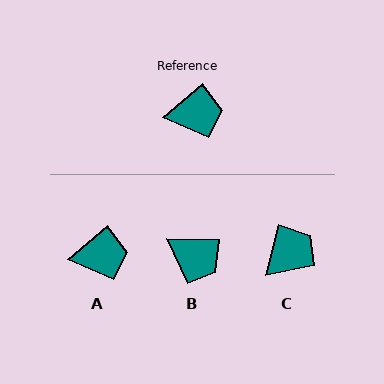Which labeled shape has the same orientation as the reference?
A.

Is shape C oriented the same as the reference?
No, it is off by about 35 degrees.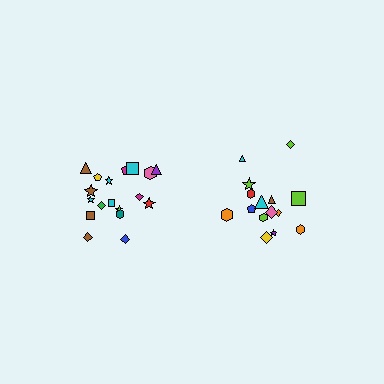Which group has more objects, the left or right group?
The left group.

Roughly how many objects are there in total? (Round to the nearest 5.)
Roughly 35 objects in total.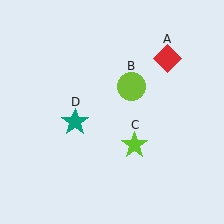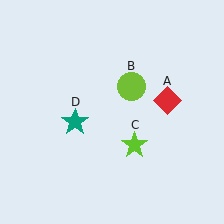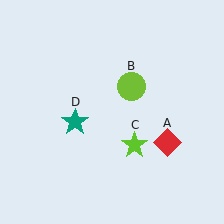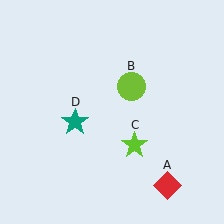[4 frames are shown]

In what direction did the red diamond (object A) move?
The red diamond (object A) moved down.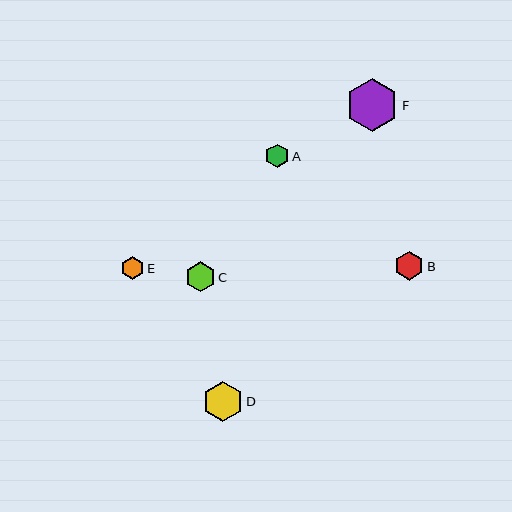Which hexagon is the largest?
Hexagon F is the largest with a size of approximately 53 pixels.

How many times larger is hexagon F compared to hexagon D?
Hexagon F is approximately 1.3 times the size of hexagon D.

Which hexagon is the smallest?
Hexagon A is the smallest with a size of approximately 23 pixels.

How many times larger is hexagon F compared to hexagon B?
Hexagon F is approximately 1.8 times the size of hexagon B.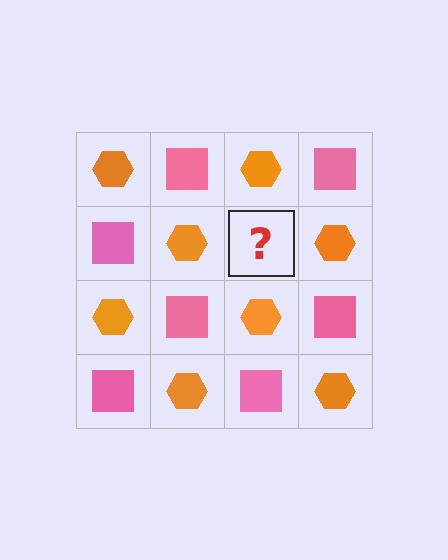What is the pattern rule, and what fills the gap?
The rule is that it alternates orange hexagon and pink square in a checkerboard pattern. The gap should be filled with a pink square.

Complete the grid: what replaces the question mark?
The question mark should be replaced with a pink square.